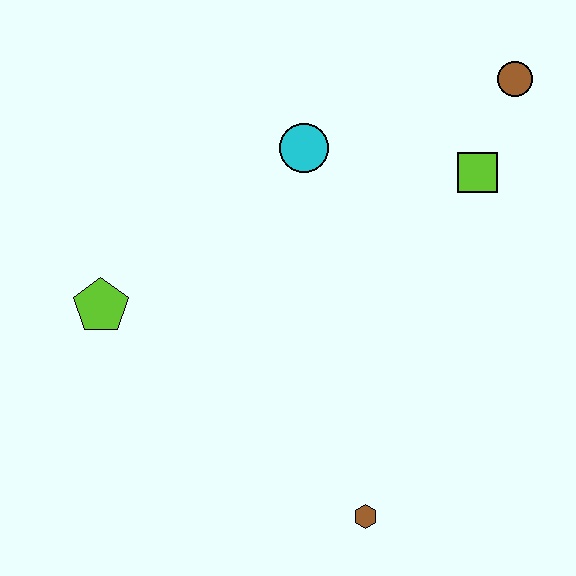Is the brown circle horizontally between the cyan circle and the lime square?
No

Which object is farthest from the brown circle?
The lime pentagon is farthest from the brown circle.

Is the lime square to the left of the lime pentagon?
No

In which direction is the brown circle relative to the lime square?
The brown circle is above the lime square.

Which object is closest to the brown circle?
The lime square is closest to the brown circle.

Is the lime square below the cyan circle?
Yes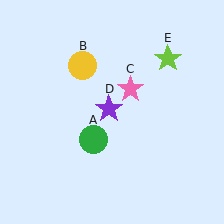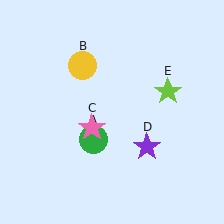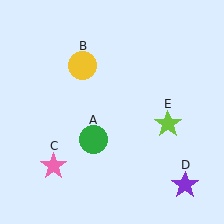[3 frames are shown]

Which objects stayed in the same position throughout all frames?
Green circle (object A) and yellow circle (object B) remained stationary.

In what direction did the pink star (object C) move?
The pink star (object C) moved down and to the left.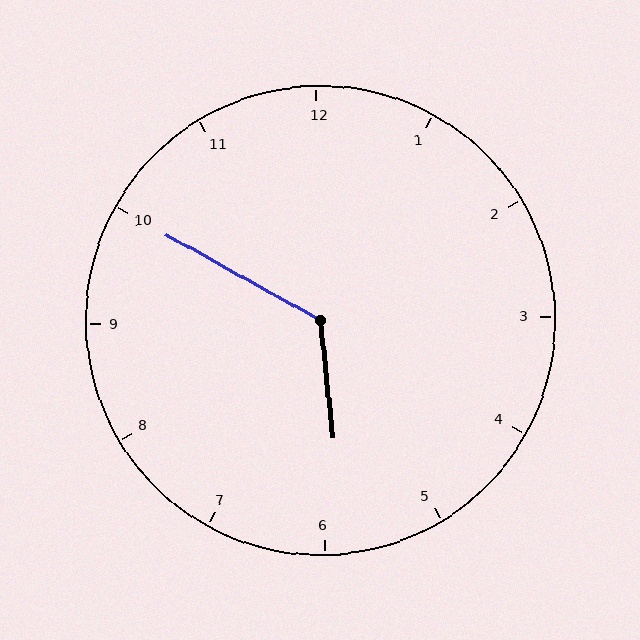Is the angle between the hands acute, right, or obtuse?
It is obtuse.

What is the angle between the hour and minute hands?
Approximately 125 degrees.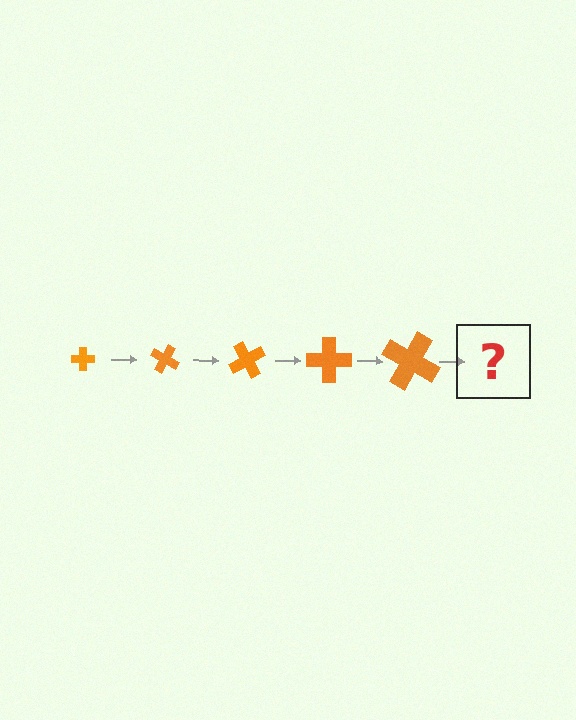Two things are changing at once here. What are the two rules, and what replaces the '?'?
The two rules are that the cross grows larger each step and it rotates 30 degrees each step. The '?' should be a cross, larger than the previous one and rotated 150 degrees from the start.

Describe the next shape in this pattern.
It should be a cross, larger than the previous one and rotated 150 degrees from the start.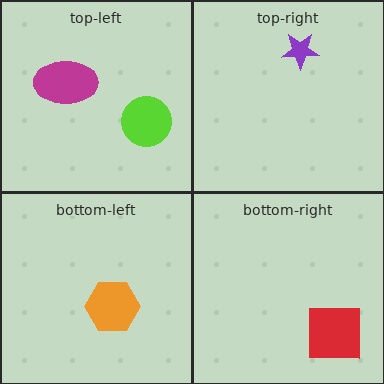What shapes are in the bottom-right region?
The red square.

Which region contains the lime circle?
The top-left region.